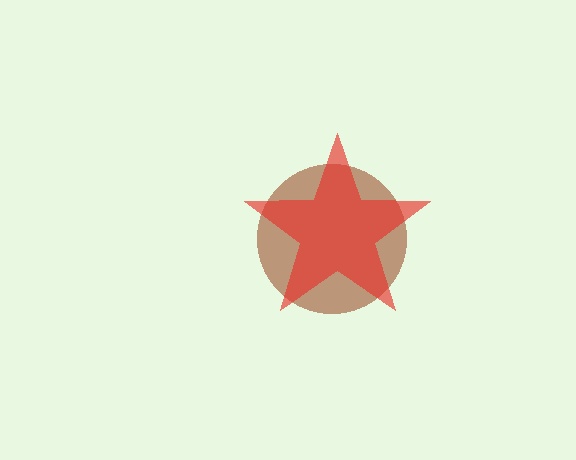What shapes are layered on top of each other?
The layered shapes are: a brown circle, a red star.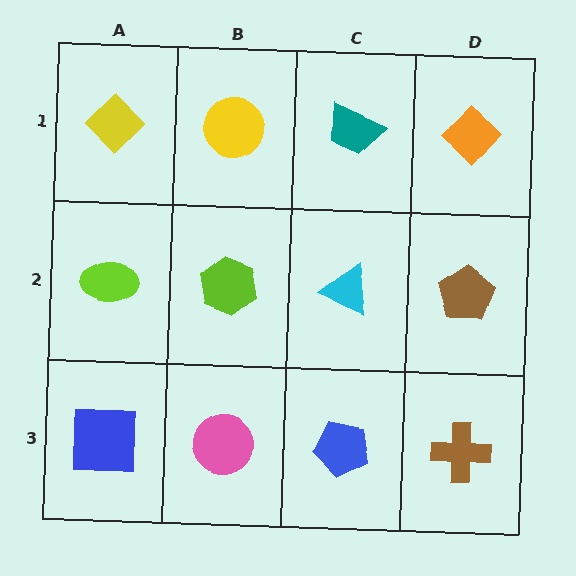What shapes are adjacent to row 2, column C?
A teal trapezoid (row 1, column C), a blue pentagon (row 3, column C), a lime hexagon (row 2, column B), a brown pentagon (row 2, column D).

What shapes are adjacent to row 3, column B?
A lime hexagon (row 2, column B), a blue square (row 3, column A), a blue pentagon (row 3, column C).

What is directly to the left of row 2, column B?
A lime ellipse.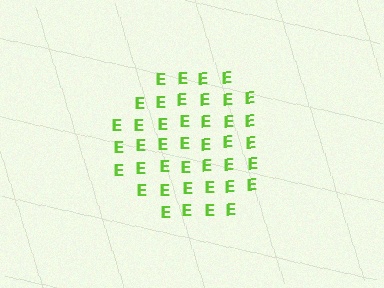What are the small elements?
The small elements are letter E's.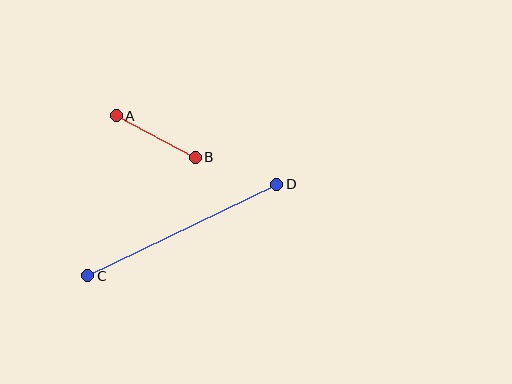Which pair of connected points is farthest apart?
Points C and D are farthest apart.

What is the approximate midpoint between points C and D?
The midpoint is at approximately (182, 230) pixels.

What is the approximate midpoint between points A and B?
The midpoint is at approximately (156, 136) pixels.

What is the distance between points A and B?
The distance is approximately 89 pixels.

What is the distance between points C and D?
The distance is approximately 210 pixels.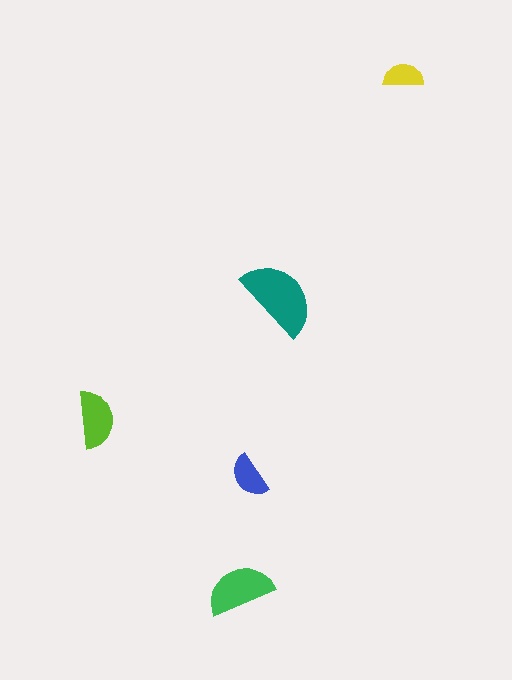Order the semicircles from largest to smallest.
the teal one, the green one, the lime one, the blue one, the yellow one.